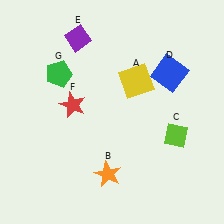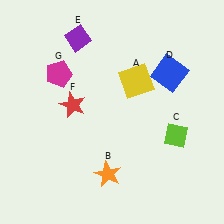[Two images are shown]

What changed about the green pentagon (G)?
In Image 1, G is green. In Image 2, it changed to magenta.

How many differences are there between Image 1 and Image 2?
There is 1 difference between the two images.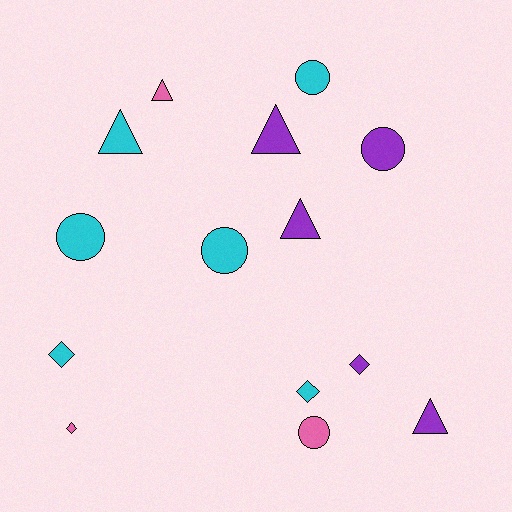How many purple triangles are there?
There are 3 purple triangles.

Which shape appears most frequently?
Triangle, with 5 objects.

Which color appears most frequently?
Cyan, with 6 objects.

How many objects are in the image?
There are 14 objects.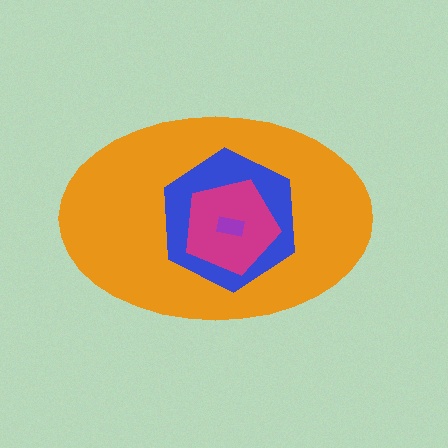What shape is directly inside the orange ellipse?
The blue hexagon.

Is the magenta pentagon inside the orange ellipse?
Yes.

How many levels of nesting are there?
4.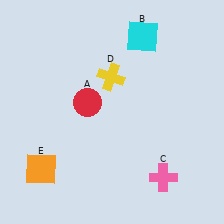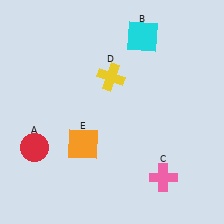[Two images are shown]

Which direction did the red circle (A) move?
The red circle (A) moved left.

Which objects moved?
The objects that moved are: the red circle (A), the orange square (E).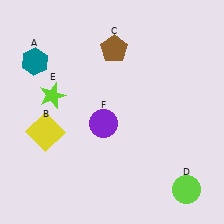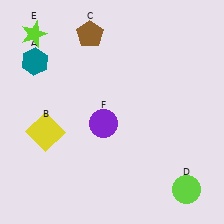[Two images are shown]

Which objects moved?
The objects that moved are: the brown pentagon (C), the lime star (E).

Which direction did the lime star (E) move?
The lime star (E) moved up.